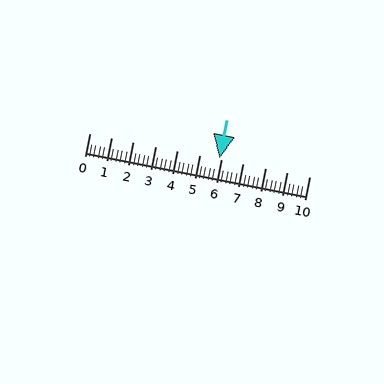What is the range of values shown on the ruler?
The ruler shows values from 0 to 10.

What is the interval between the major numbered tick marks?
The major tick marks are spaced 1 units apart.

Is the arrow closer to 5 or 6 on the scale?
The arrow is closer to 6.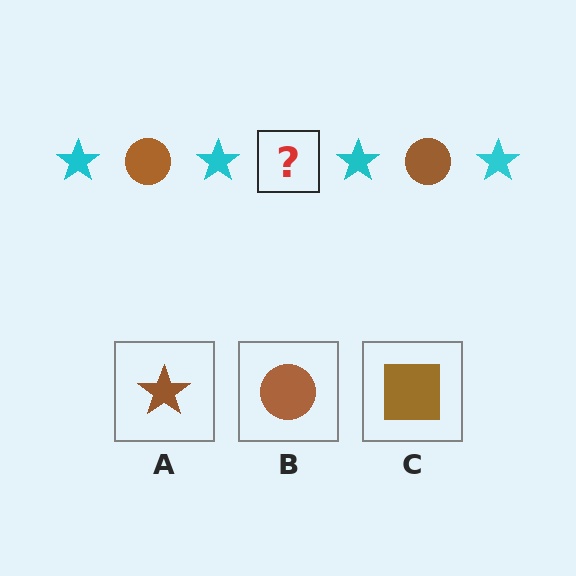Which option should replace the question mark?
Option B.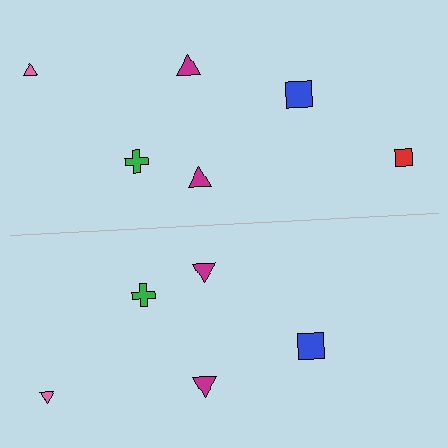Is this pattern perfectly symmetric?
No, the pattern is not perfectly symmetric. A red square is missing from the bottom side.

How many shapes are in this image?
There are 11 shapes in this image.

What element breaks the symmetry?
A red square is missing from the bottom side.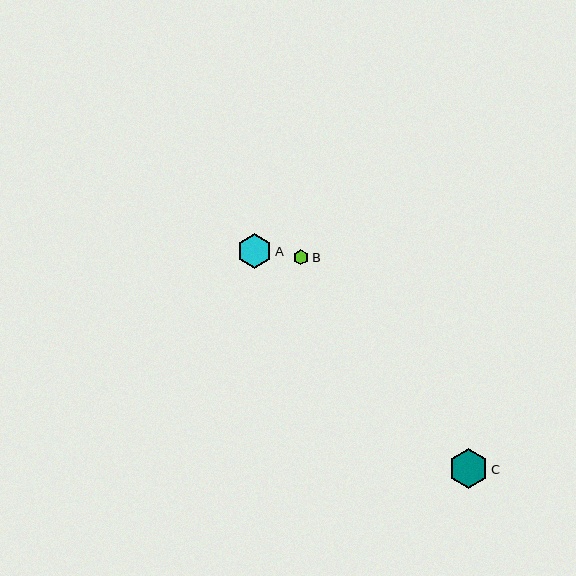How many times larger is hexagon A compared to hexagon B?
Hexagon A is approximately 2.3 times the size of hexagon B.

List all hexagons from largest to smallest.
From largest to smallest: C, A, B.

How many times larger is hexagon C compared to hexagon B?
Hexagon C is approximately 2.6 times the size of hexagon B.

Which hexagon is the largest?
Hexagon C is the largest with a size of approximately 40 pixels.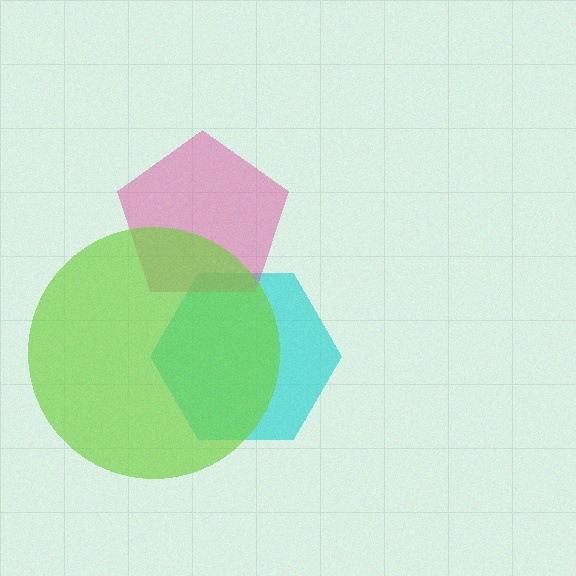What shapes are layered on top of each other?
The layered shapes are: a cyan hexagon, a pink pentagon, a lime circle.